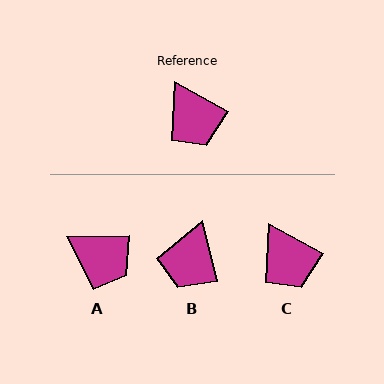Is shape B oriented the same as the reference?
No, it is off by about 48 degrees.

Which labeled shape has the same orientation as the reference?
C.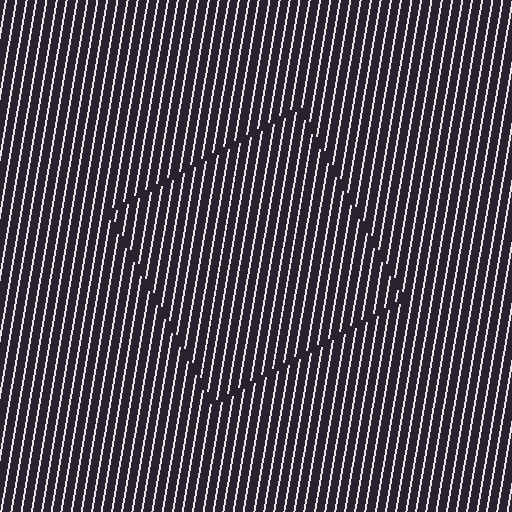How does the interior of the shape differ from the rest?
The interior of the shape contains the same grating, shifted by half a period — the contour is defined by the phase discontinuity where line-ends from the inner and outer gratings abut.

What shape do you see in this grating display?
An illusory square. The interior of the shape contains the same grating, shifted by half a period — the contour is defined by the phase discontinuity where line-ends from the inner and outer gratings abut.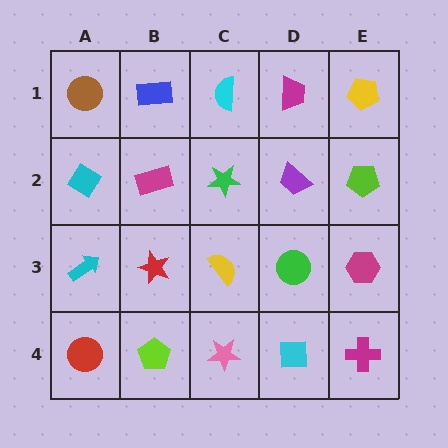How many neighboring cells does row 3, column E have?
3.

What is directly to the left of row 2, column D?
A green star.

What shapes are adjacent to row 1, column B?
A magenta rectangle (row 2, column B), a brown circle (row 1, column A), a cyan semicircle (row 1, column C).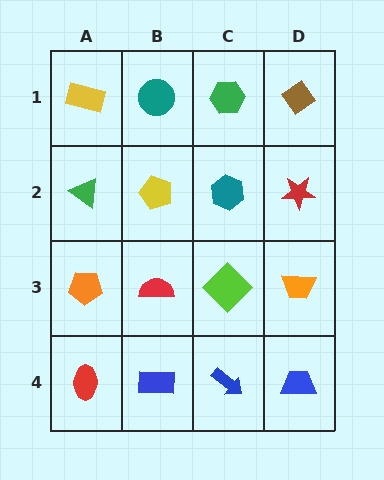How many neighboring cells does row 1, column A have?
2.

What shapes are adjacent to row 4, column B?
A red semicircle (row 3, column B), a red ellipse (row 4, column A), a blue arrow (row 4, column C).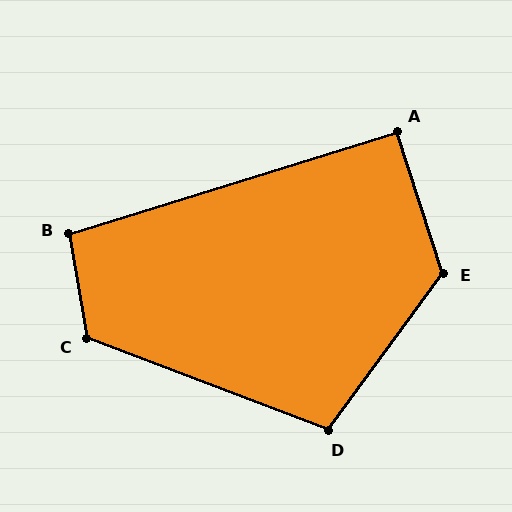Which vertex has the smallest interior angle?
A, at approximately 91 degrees.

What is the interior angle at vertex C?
Approximately 120 degrees (obtuse).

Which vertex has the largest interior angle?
E, at approximately 126 degrees.